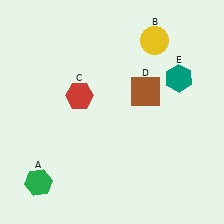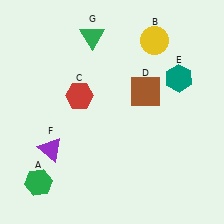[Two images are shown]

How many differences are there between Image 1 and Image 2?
There are 2 differences between the two images.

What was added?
A purple triangle (F), a green triangle (G) were added in Image 2.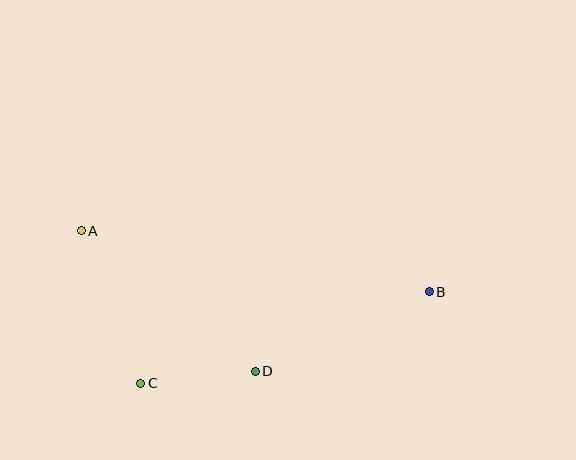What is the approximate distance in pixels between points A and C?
The distance between A and C is approximately 164 pixels.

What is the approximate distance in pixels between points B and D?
The distance between B and D is approximately 191 pixels.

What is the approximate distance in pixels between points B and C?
The distance between B and C is approximately 303 pixels.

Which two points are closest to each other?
Points C and D are closest to each other.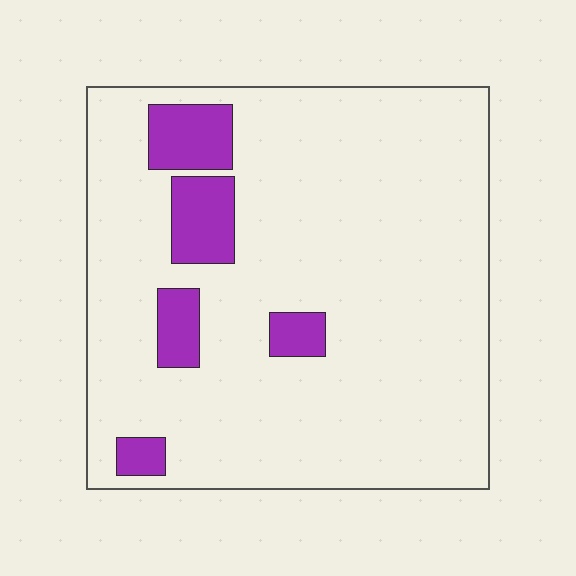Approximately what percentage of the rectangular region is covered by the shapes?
Approximately 10%.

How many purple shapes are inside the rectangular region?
5.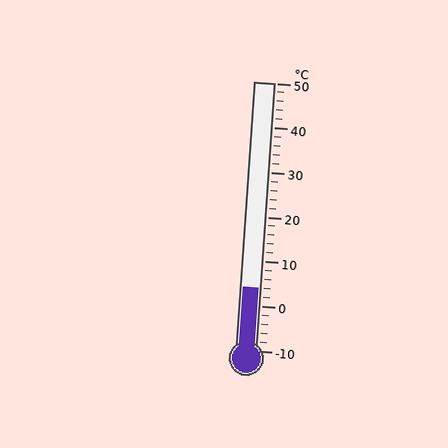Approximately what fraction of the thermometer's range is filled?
The thermometer is filled to approximately 25% of its range.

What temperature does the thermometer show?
The thermometer shows approximately 4°C.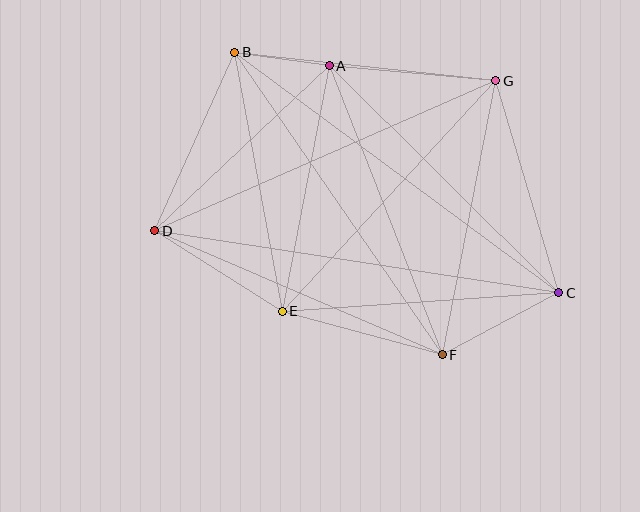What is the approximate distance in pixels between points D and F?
The distance between D and F is approximately 313 pixels.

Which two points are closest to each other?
Points A and B are closest to each other.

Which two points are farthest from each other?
Points C and D are farthest from each other.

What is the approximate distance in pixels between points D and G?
The distance between D and G is approximately 373 pixels.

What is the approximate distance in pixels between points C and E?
The distance between C and E is approximately 277 pixels.